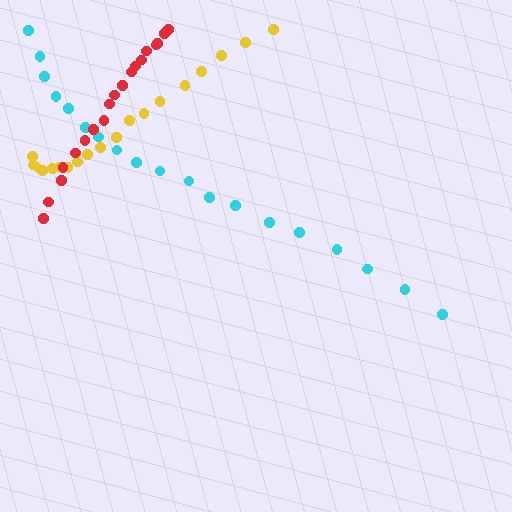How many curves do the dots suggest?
There are 3 distinct paths.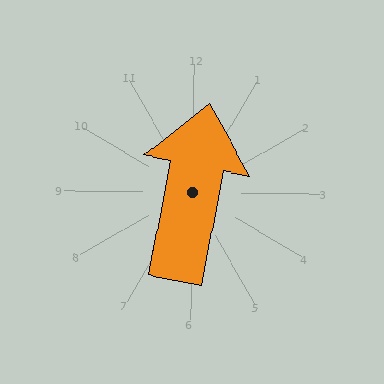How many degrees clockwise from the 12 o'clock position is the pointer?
Approximately 10 degrees.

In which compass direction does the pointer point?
North.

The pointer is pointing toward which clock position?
Roughly 12 o'clock.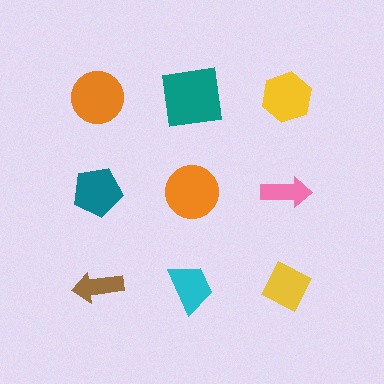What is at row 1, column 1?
An orange circle.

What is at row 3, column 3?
A yellow diamond.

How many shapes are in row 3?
3 shapes.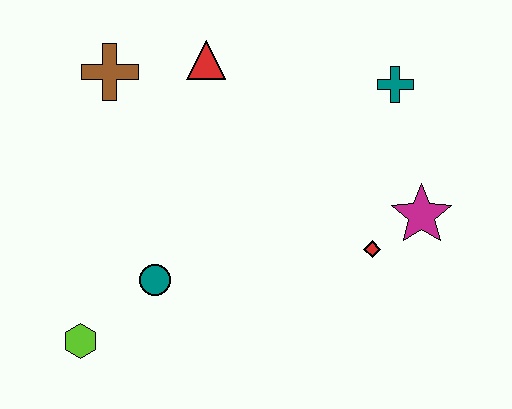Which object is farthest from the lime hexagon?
The teal cross is farthest from the lime hexagon.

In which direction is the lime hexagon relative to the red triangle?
The lime hexagon is below the red triangle.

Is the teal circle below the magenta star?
Yes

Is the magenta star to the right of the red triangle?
Yes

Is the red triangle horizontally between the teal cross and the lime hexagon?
Yes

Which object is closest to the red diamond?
The magenta star is closest to the red diamond.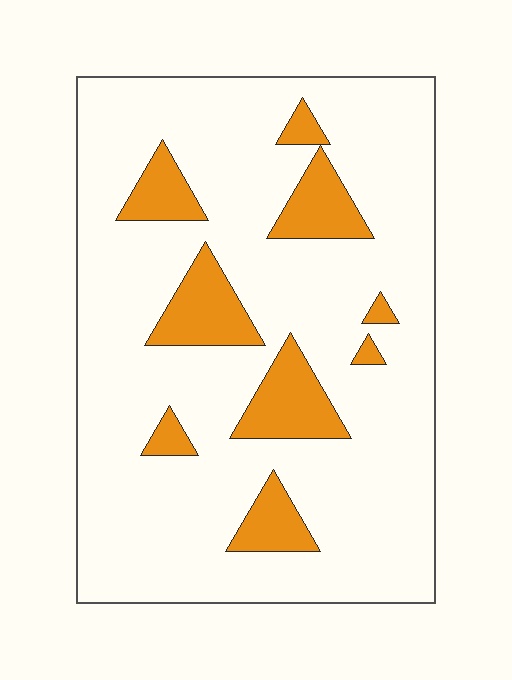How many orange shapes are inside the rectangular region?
9.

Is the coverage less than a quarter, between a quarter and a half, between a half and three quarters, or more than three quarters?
Less than a quarter.